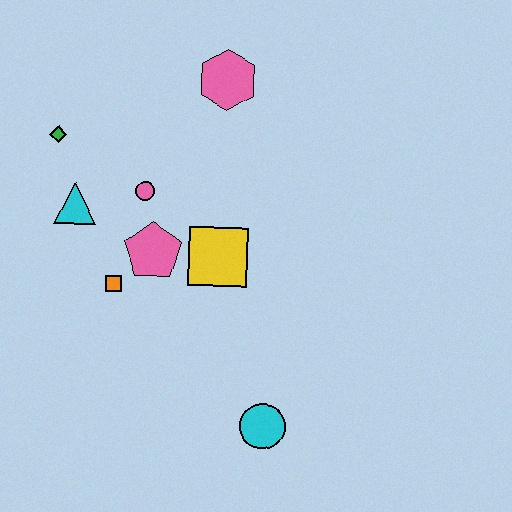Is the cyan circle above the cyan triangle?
No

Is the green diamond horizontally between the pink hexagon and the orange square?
No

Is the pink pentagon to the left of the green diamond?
No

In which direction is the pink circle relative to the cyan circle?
The pink circle is above the cyan circle.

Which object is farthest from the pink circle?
The cyan circle is farthest from the pink circle.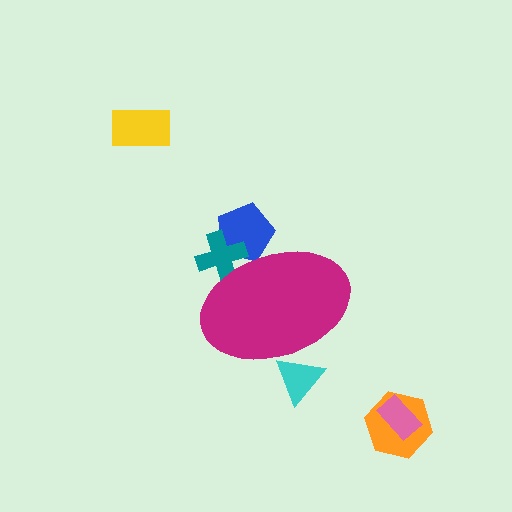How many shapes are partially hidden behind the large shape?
3 shapes are partially hidden.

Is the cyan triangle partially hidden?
Yes, the cyan triangle is partially hidden behind the magenta ellipse.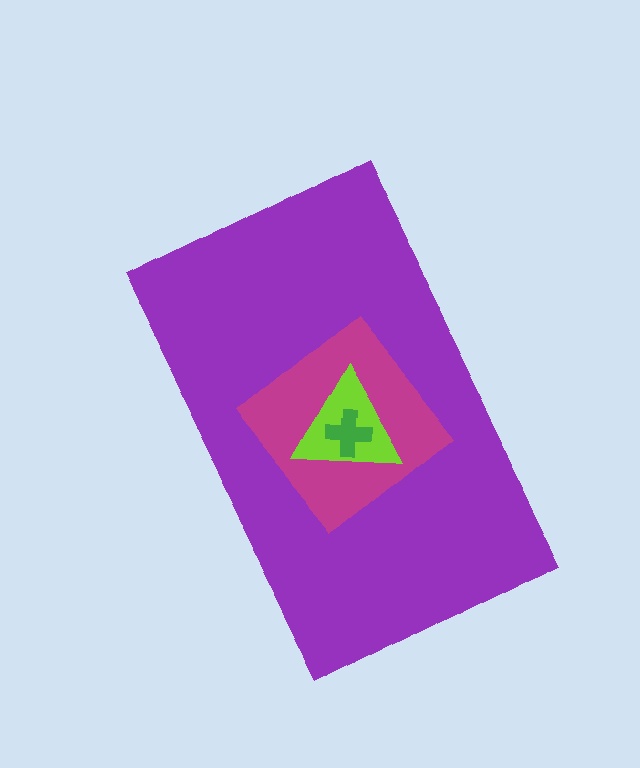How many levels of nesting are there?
4.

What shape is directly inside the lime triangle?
The green cross.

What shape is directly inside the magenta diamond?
The lime triangle.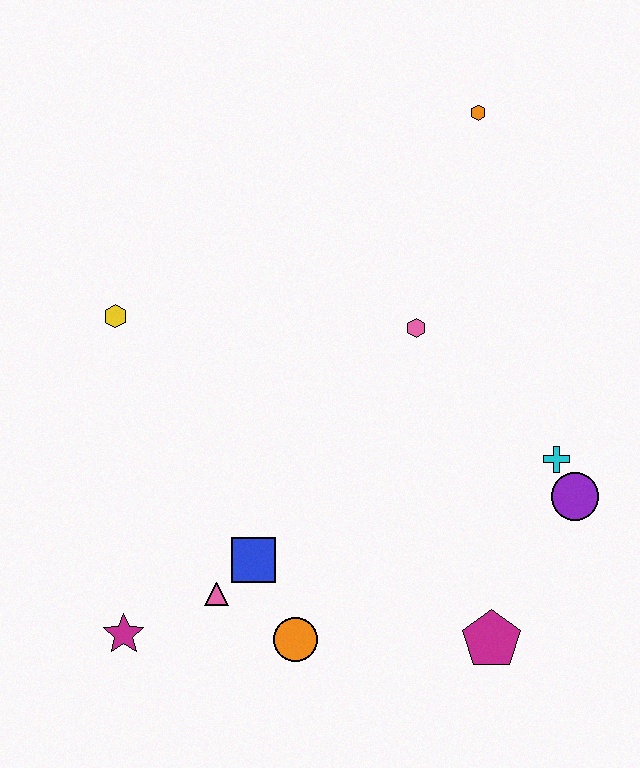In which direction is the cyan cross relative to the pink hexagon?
The cyan cross is to the right of the pink hexagon.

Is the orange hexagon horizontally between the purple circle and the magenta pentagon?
No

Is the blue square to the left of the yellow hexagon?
No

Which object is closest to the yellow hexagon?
The blue square is closest to the yellow hexagon.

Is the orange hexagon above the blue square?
Yes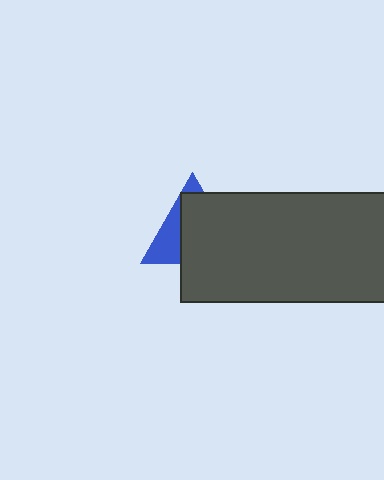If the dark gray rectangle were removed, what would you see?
You would see the complete blue triangle.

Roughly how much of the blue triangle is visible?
A small part of it is visible (roughly 33%).